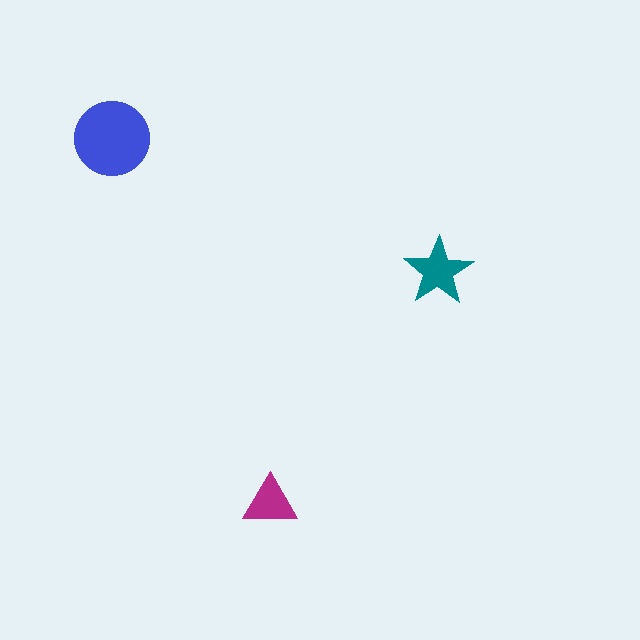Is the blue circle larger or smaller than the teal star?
Larger.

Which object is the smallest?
The magenta triangle.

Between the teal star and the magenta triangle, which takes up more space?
The teal star.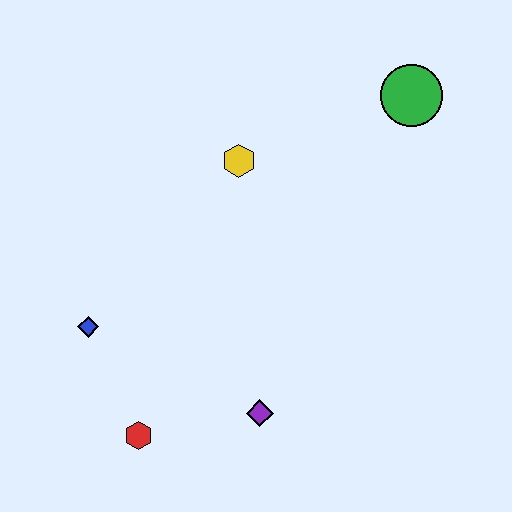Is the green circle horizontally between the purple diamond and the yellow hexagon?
No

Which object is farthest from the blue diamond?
The green circle is farthest from the blue diamond.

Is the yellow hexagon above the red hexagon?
Yes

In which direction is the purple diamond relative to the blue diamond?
The purple diamond is to the right of the blue diamond.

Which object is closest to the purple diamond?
The red hexagon is closest to the purple diamond.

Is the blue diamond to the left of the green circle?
Yes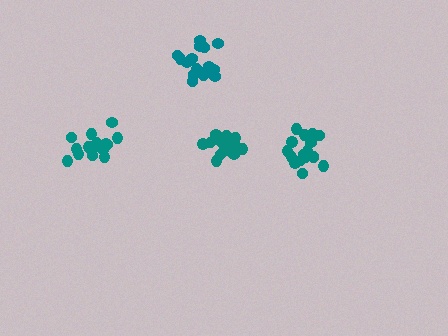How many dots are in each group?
Group 1: 16 dots, Group 2: 18 dots, Group 3: 15 dots, Group 4: 18 dots (67 total).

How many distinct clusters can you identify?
There are 4 distinct clusters.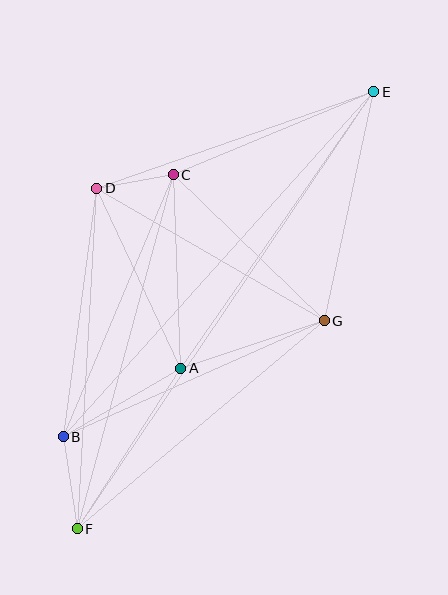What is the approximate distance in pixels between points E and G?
The distance between E and G is approximately 234 pixels.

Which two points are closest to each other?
Points C and D are closest to each other.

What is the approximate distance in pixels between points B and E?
The distance between B and E is approximately 464 pixels.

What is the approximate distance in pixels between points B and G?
The distance between B and G is approximately 285 pixels.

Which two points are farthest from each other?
Points E and F are farthest from each other.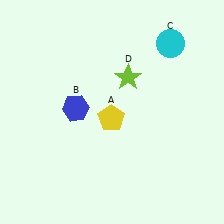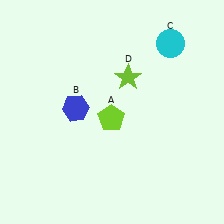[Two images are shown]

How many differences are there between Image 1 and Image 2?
There is 1 difference between the two images.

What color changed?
The pentagon (A) changed from yellow in Image 1 to lime in Image 2.